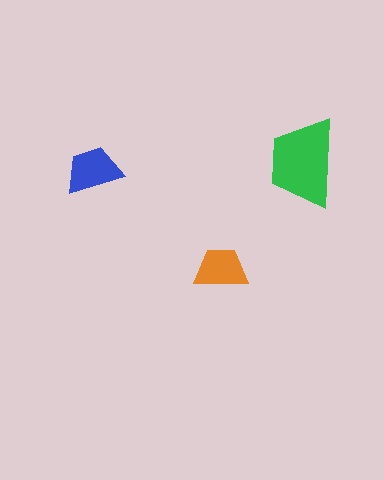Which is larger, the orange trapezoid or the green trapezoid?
The green one.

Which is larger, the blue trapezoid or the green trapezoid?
The green one.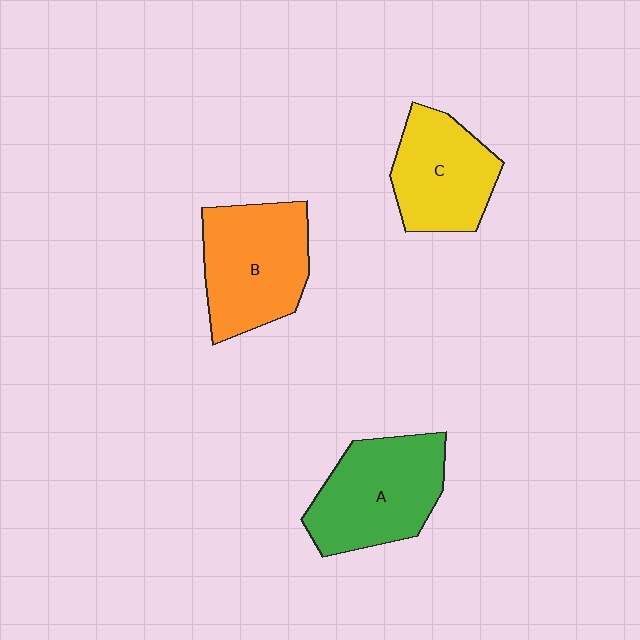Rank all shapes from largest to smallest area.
From largest to smallest: A (green), B (orange), C (yellow).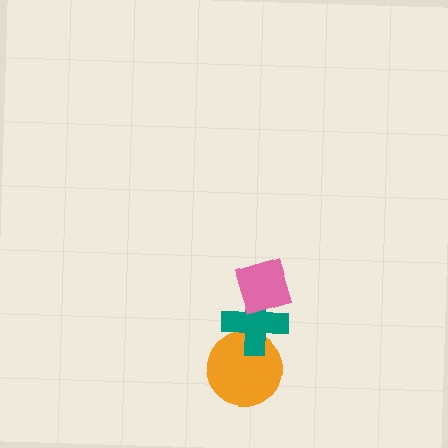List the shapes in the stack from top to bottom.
From top to bottom: the pink diamond, the teal cross, the orange circle.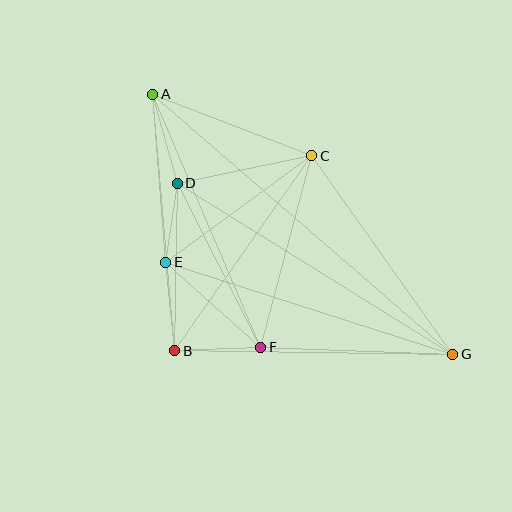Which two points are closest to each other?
Points D and E are closest to each other.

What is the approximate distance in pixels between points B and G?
The distance between B and G is approximately 278 pixels.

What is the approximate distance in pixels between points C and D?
The distance between C and D is approximately 137 pixels.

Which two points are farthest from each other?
Points A and G are farthest from each other.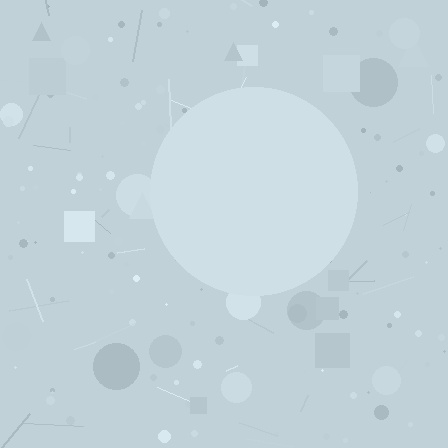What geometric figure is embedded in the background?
A circle is embedded in the background.